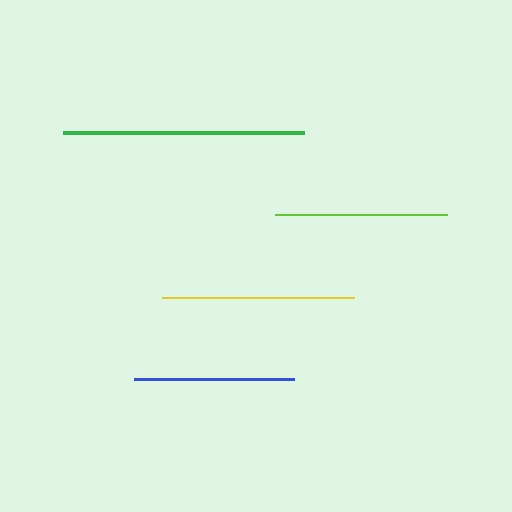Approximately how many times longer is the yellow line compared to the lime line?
The yellow line is approximately 1.1 times the length of the lime line.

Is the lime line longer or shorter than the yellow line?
The yellow line is longer than the lime line.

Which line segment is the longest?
The green line is the longest at approximately 241 pixels.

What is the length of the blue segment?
The blue segment is approximately 161 pixels long.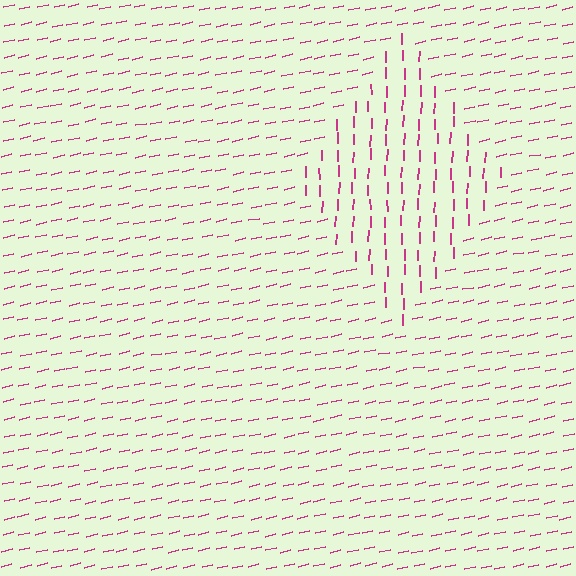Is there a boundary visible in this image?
Yes, there is a texture boundary formed by a change in line orientation.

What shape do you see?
I see a diamond.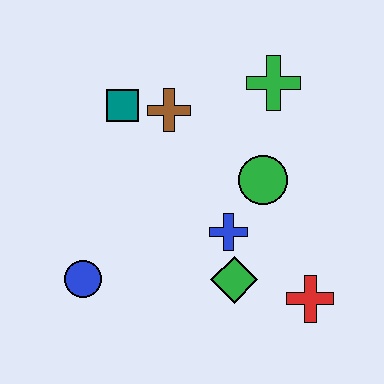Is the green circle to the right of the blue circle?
Yes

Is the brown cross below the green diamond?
No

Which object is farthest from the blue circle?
The green cross is farthest from the blue circle.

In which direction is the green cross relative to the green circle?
The green cross is above the green circle.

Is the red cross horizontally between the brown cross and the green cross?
No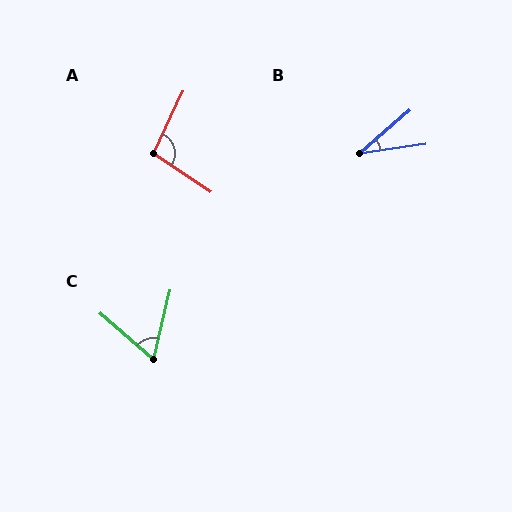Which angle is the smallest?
B, at approximately 33 degrees.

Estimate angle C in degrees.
Approximately 63 degrees.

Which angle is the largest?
A, at approximately 99 degrees.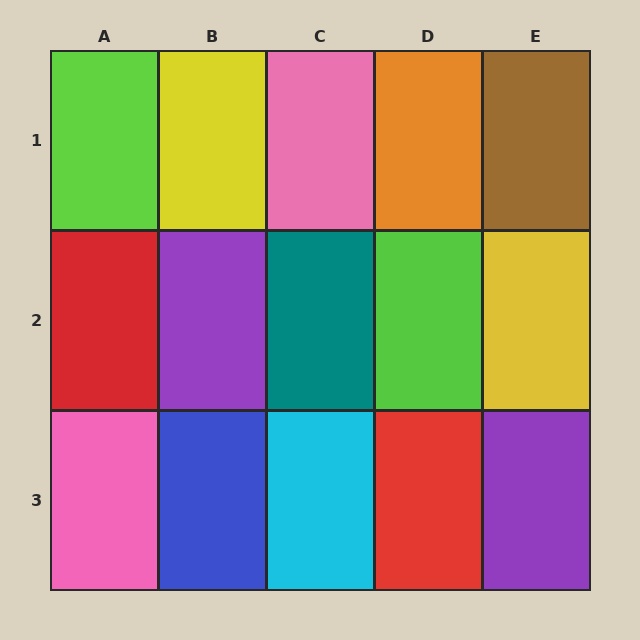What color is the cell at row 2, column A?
Red.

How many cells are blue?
1 cell is blue.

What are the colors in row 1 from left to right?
Lime, yellow, pink, orange, brown.